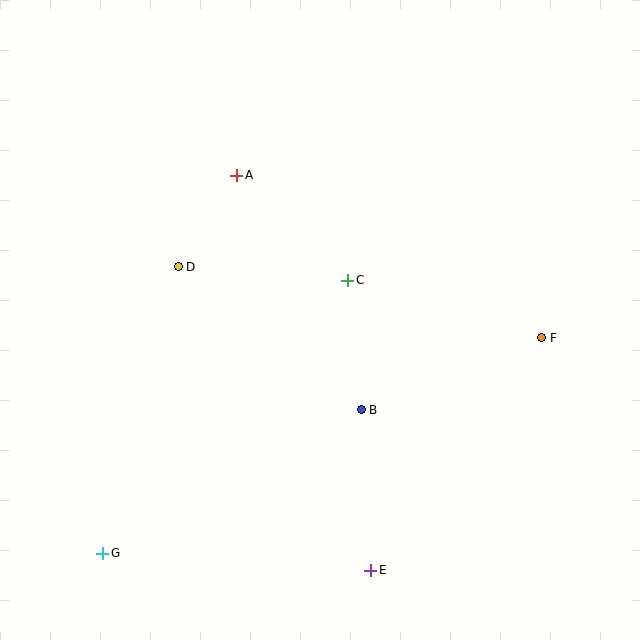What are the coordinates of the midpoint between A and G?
The midpoint between A and G is at (170, 364).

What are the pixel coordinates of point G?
Point G is at (103, 553).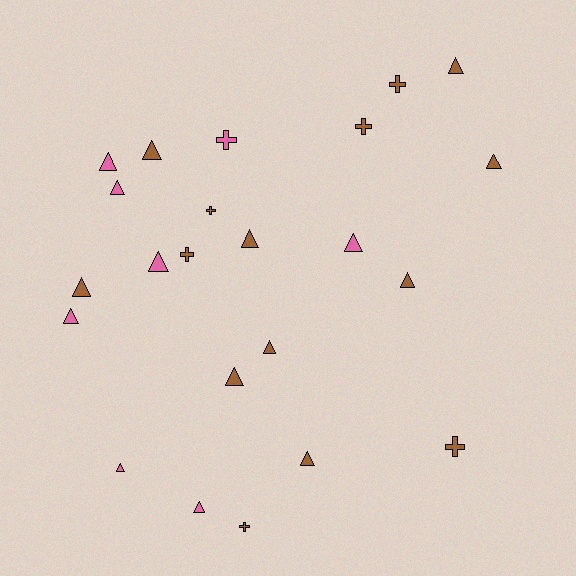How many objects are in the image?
There are 23 objects.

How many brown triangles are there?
There are 9 brown triangles.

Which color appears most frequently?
Brown, with 15 objects.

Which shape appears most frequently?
Triangle, with 16 objects.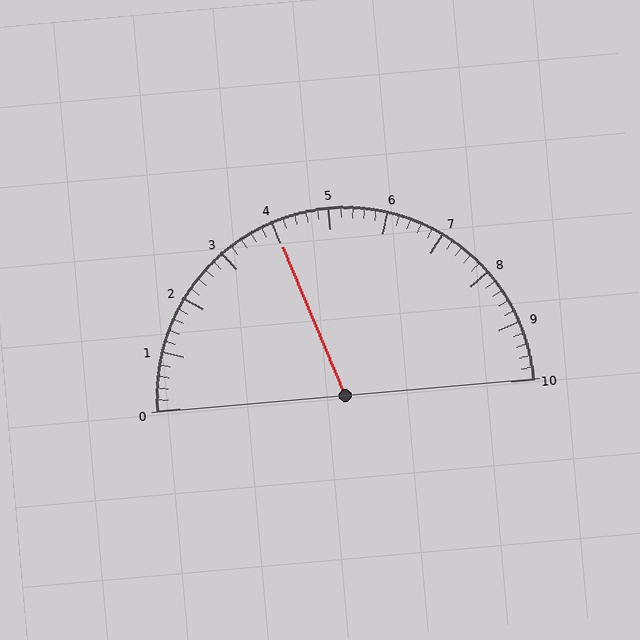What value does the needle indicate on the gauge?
The needle indicates approximately 4.0.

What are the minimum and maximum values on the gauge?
The gauge ranges from 0 to 10.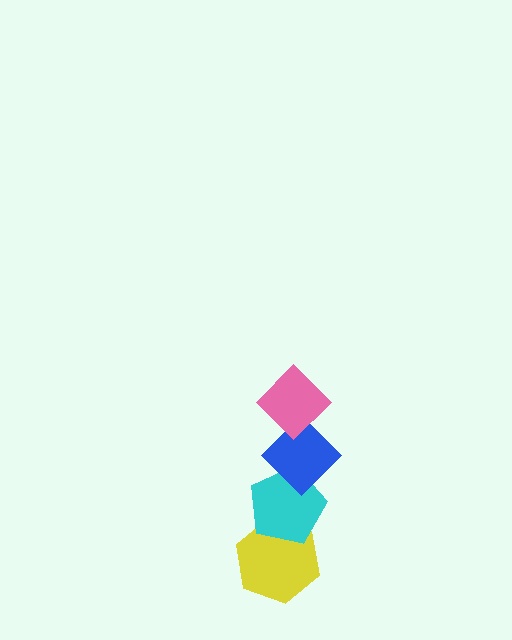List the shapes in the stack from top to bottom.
From top to bottom: the pink diamond, the blue diamond, the cyan pentagon, the yellow hexagon.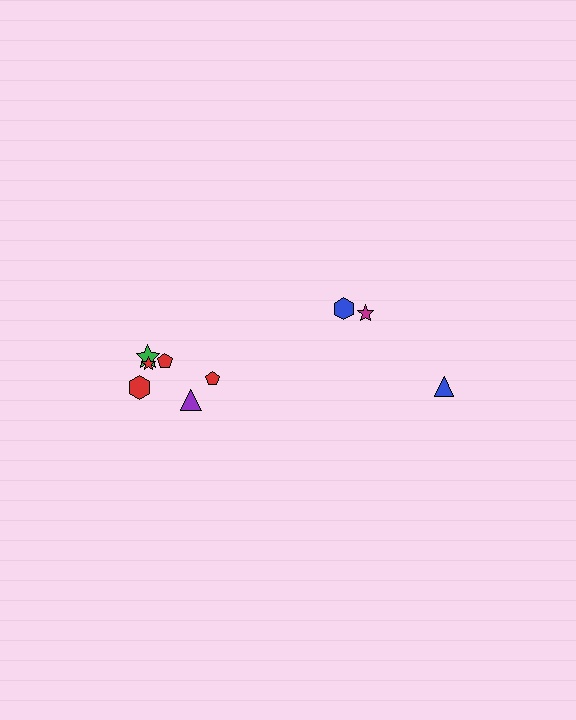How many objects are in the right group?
There are 3 objects.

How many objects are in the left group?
There are 6 objects.